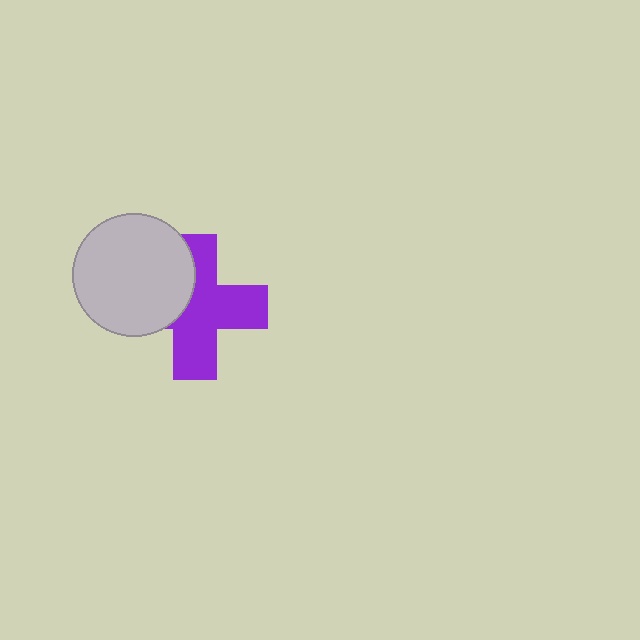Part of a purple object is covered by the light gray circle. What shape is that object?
It is a cross.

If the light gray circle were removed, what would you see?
You would see the complete purple cross.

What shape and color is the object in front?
The object in front is a light gray circle.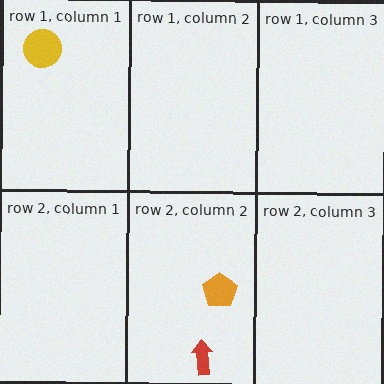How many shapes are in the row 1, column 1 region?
1.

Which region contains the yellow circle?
The row 1, column 1 region.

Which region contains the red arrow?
The row 2, column 2 region.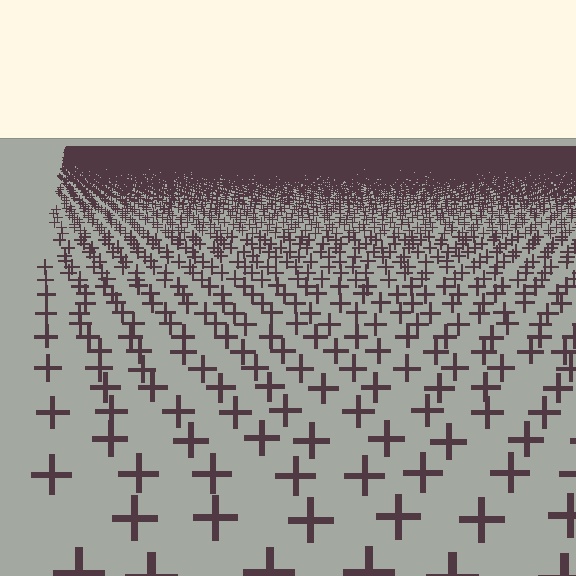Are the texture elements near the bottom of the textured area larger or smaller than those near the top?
Larger. Near the bottom, elements are closer to the viewer and appear at a bigger on-screen size.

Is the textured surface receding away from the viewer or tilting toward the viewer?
The surface is receding away from the viewer. Texture elements get smaller and denser toward the top.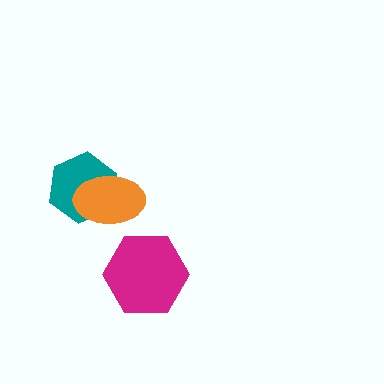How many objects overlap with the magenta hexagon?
0 objects overlap with the magenta hexagon.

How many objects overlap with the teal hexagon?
1 object overlaps with the teal hexagon.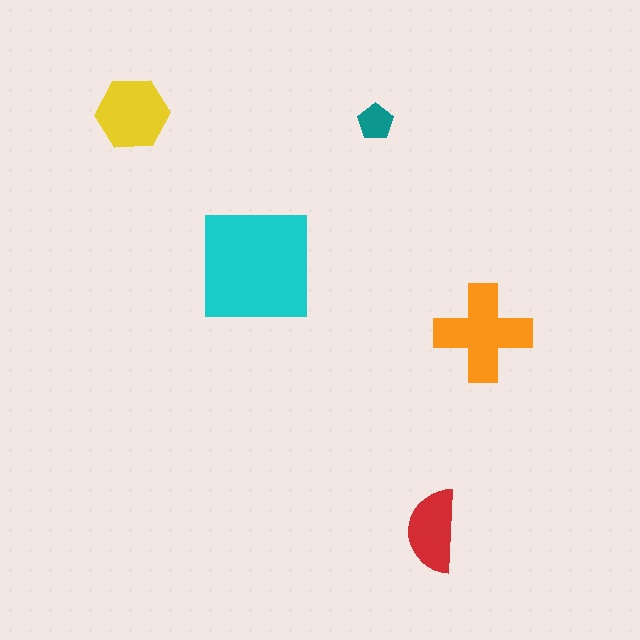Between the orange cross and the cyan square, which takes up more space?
The cyan square.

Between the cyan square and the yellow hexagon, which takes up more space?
The cyan square.